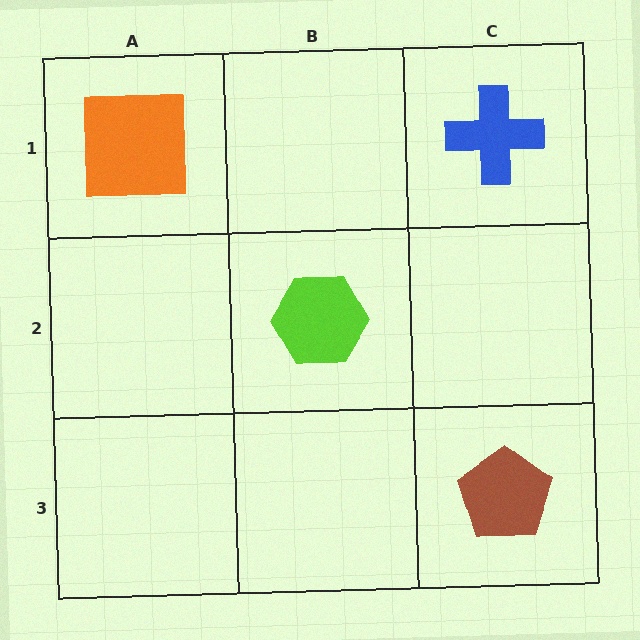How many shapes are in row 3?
1 shape.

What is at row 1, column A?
An orange square.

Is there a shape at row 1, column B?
No, that cell is empty.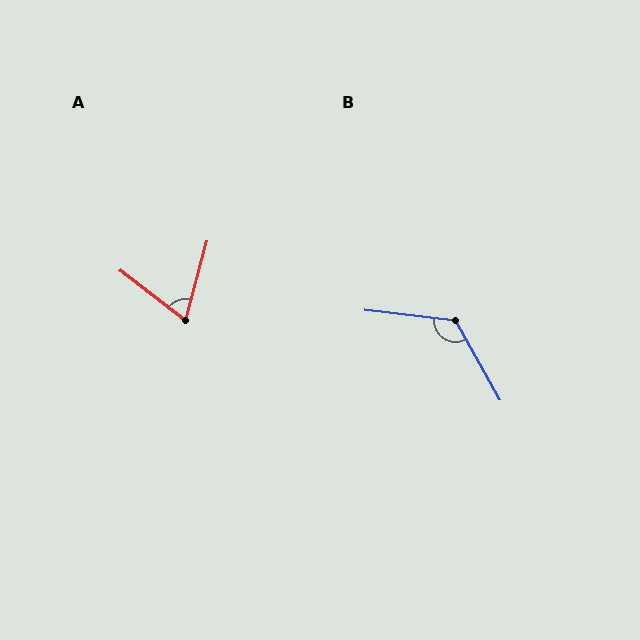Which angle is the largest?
B, at approximately 126 degrees.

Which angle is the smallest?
A, at approximately 68 degrees.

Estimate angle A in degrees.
Approximately 68 degrees.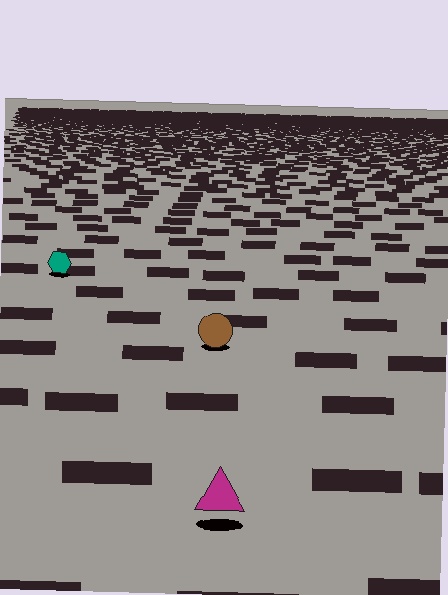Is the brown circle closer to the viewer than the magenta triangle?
No. The magenta triangle is closer — you can tell from the texture gradient: the ground texture is coarser near it.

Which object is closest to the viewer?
The magenta triangle is closest. The texture marks near it are larger and more spread out.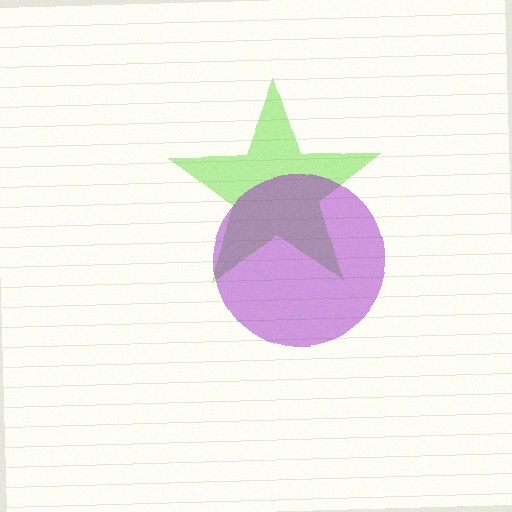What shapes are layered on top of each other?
The layered shapes are: a lime star, a purple circle.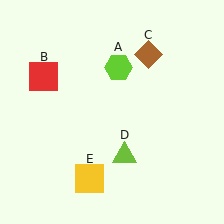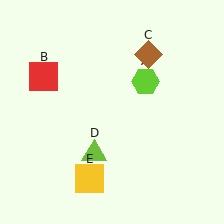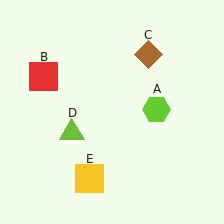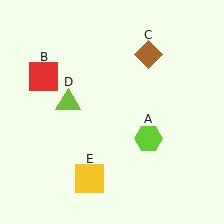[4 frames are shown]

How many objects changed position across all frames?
2 objects changed position: lime hexagon (object A), lime triangle (object D).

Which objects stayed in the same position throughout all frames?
Red square (object B) and brown diamond (object C) and yellow square (object E) remained stationary.